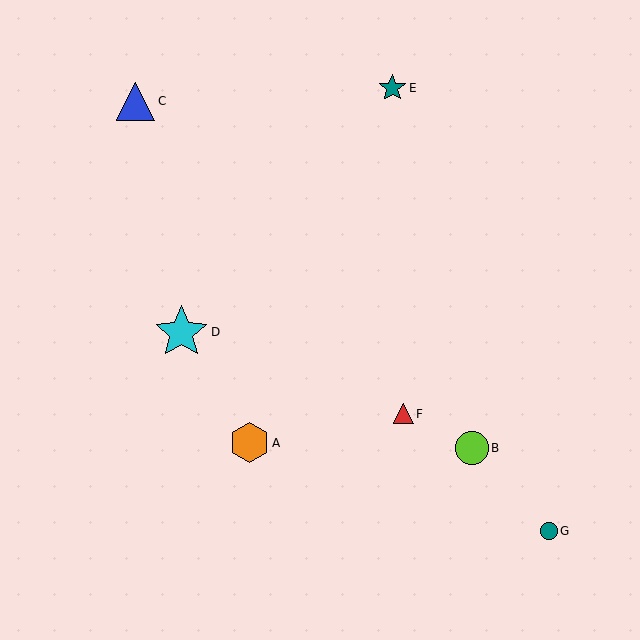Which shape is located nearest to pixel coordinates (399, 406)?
The red triangle (labeled F) at (403, 414) is nearest to that location.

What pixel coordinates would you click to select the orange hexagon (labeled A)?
Click at (249, 443) to select the orange hexagon A.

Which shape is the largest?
The cyan star (labeled D) is the largest.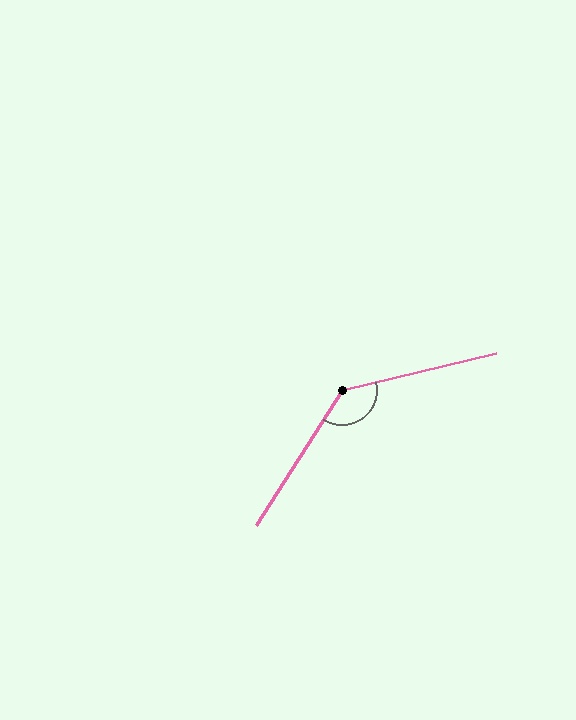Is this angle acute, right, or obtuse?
It is obtuse.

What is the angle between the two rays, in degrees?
Approximately 136 degrees.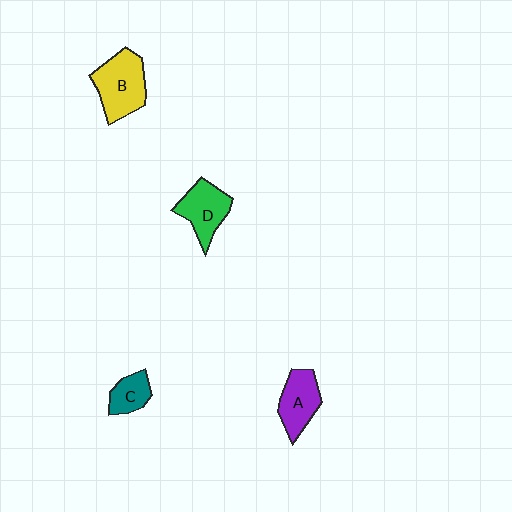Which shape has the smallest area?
Shape C (teal).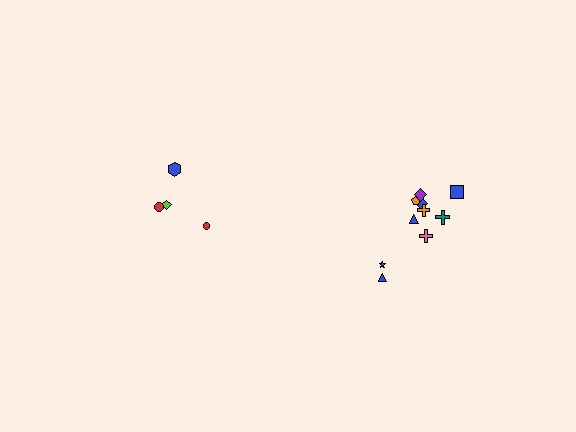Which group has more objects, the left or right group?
The right group.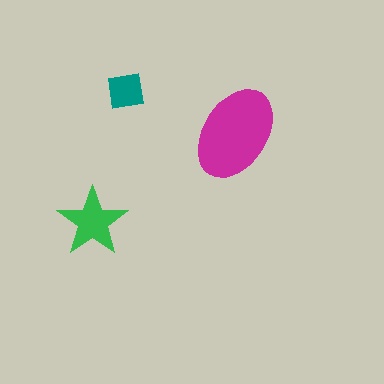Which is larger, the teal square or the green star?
The green star.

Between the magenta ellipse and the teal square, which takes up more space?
The magenta ellipse.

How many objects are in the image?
There are 3 objects in the image.